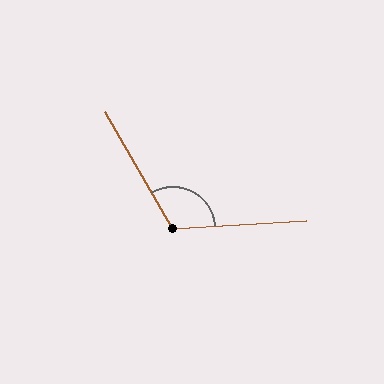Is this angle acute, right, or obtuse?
It is obtuse.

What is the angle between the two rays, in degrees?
Approximately 117 degrees.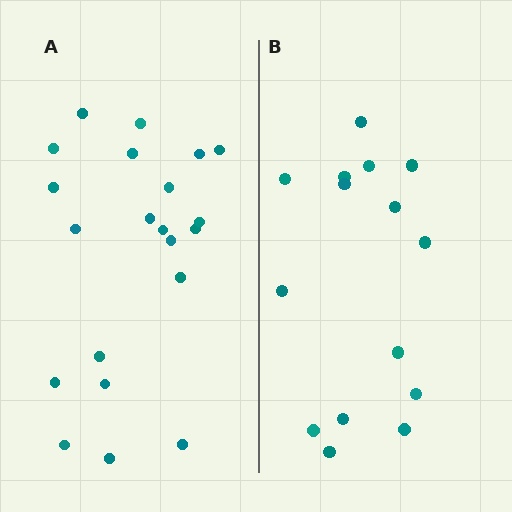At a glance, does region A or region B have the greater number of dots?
Region A (the left region) has more dots.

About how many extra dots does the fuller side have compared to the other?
Region A has about 6 more dots than region B.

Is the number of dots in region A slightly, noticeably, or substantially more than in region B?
Region A has noticeably more, but not dramatically so. The ratio is roughly 1.4 to 1.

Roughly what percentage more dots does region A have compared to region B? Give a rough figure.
About 40% more.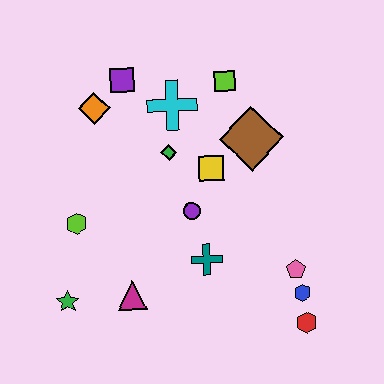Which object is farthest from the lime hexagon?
The red hexagon is farthest from the lime hexagon.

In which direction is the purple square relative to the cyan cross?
The purple square is to the left of the cyan cross.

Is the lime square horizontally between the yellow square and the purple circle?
No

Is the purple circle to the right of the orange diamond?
Yes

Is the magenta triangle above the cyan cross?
No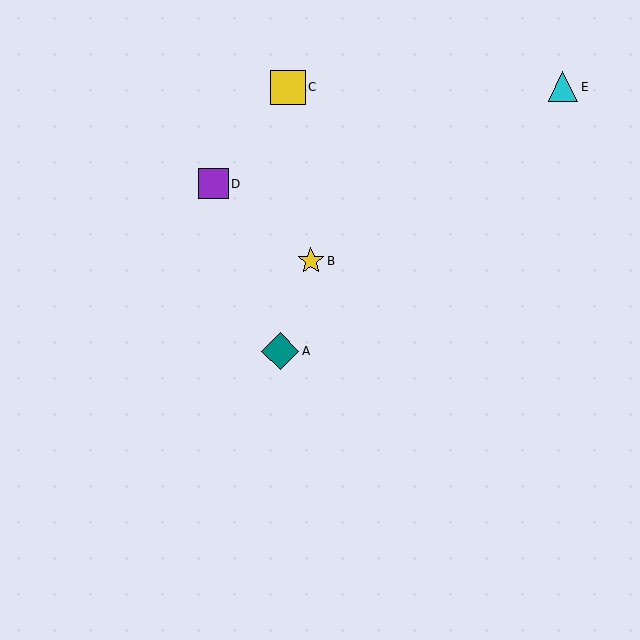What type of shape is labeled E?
Shape E is a cyan triangle.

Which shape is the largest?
The teal diamond (labeled A) is the largest.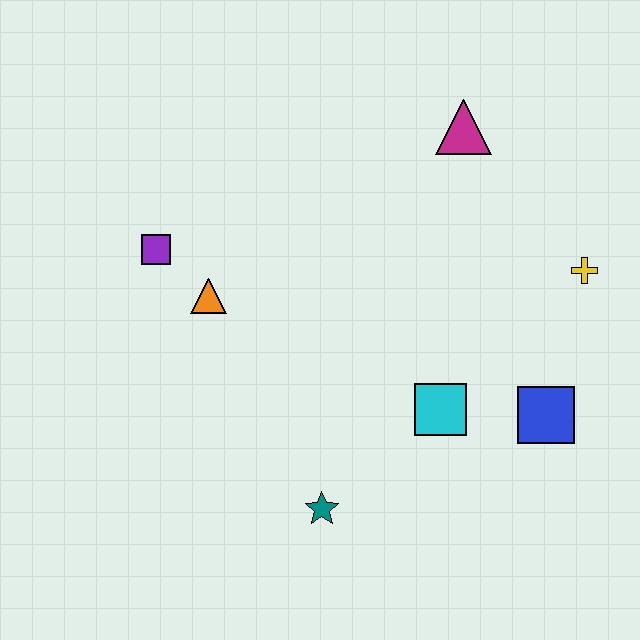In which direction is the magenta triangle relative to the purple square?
The magenta triangle is to the right of the purple square.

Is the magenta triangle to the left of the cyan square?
No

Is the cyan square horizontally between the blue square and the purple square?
Yes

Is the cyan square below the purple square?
Yes